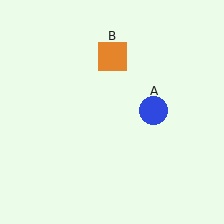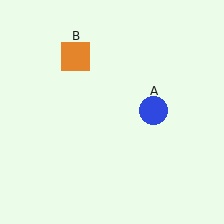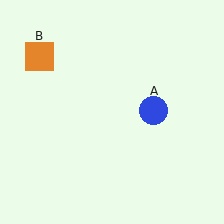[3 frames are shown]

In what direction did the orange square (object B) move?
The orange square (object B) moved left.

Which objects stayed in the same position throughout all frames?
Blue circle (object A) remained stationary.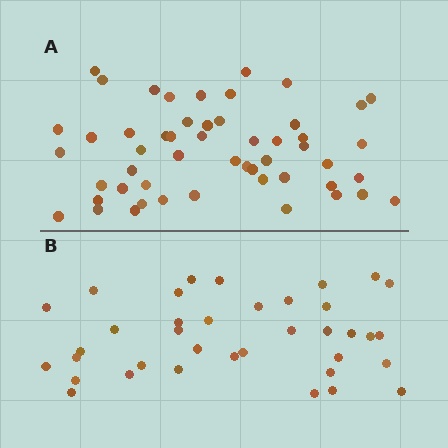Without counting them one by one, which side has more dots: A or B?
Region A (the top region) has more dots.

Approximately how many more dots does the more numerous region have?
Region A has approximately 15 more dots than region B.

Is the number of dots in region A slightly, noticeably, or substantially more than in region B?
Region A has noticeably more, but not dramatically so. The ratio is roughly 1.4 to 1.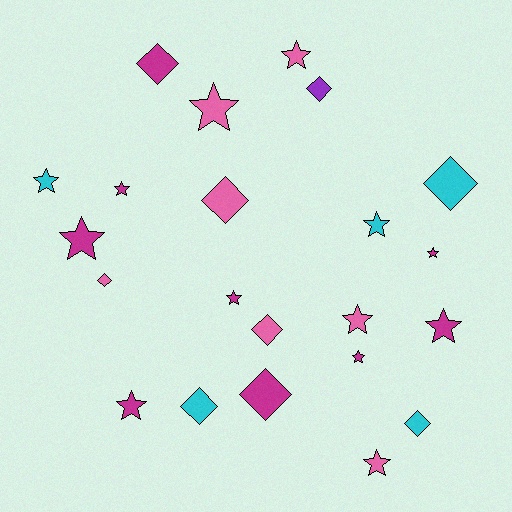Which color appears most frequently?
Magenta, with 9 objects.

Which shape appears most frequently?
Star, with 13 objects.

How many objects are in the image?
There are 22 objects.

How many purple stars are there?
There are no purple stars.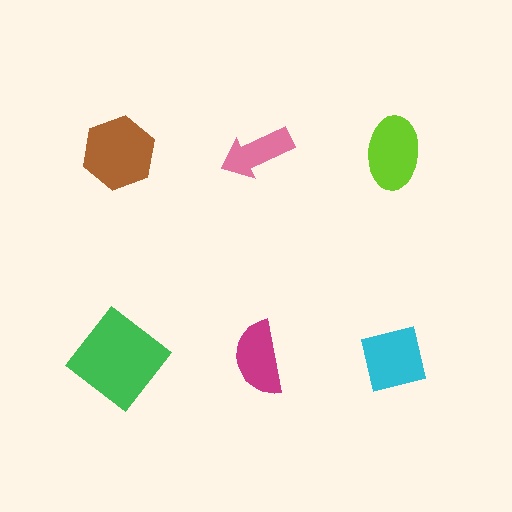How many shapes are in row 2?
3 shapes.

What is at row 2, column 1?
A green diamond.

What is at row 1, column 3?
A lime ellipse.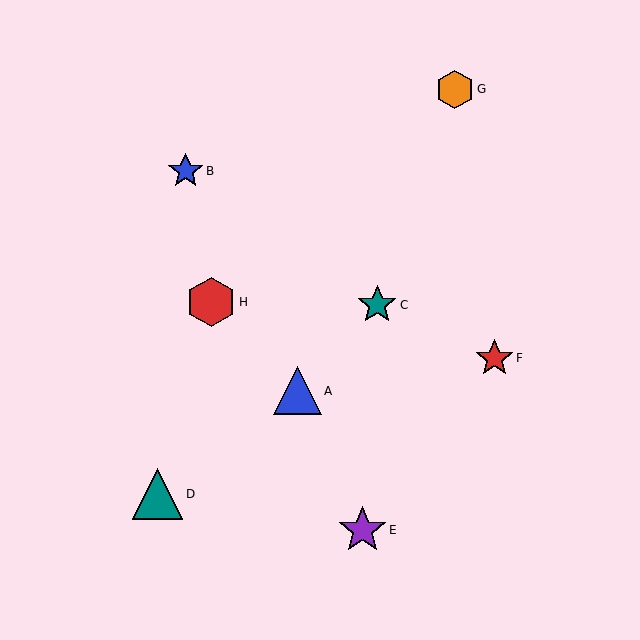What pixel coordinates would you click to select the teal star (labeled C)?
Click at (377, 305) to select the teal star C.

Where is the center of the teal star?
The center of the teal star is at (377, 305).